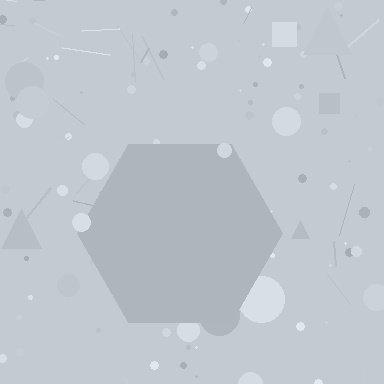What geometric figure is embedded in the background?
A hexagon is embedded in the background.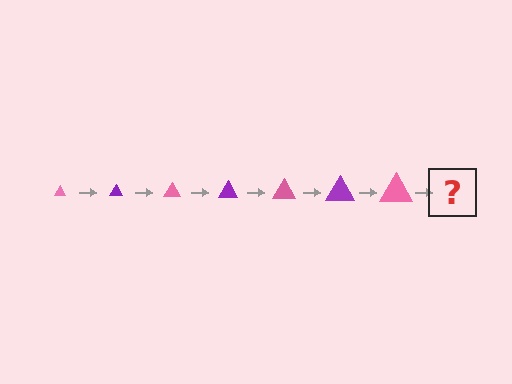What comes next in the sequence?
The next element should be a purple triangle, larger than the previous one.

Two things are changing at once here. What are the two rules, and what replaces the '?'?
The two rules are that the triangle grows larger each step and the color cycles through pink and purple. The '?' should be a purple triangle, larger than the previous one.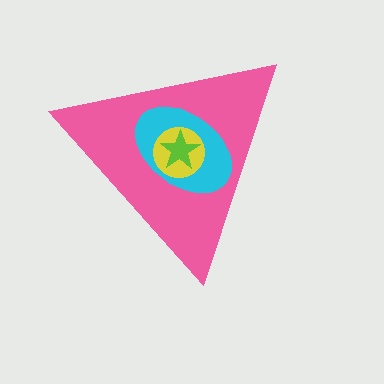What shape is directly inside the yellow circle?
The lime star.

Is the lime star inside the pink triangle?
Yes.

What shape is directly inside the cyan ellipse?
The yellow circle.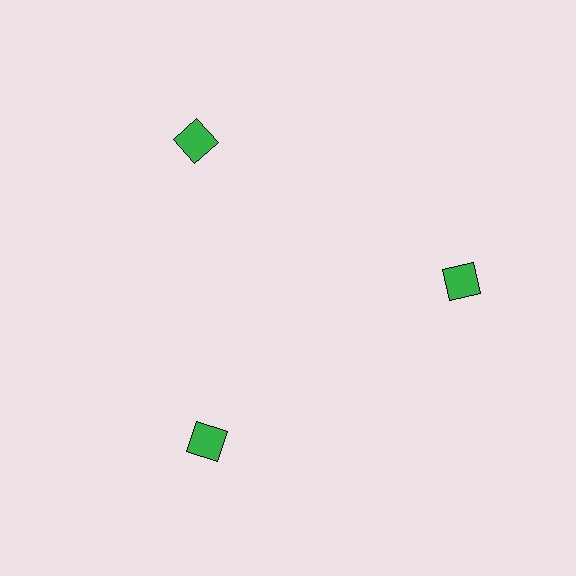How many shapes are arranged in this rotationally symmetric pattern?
There are 3 shapes, arranged in 3 groups of 1.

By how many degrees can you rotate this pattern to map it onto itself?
The pattern maps onto itself every 120 degrees of rotation.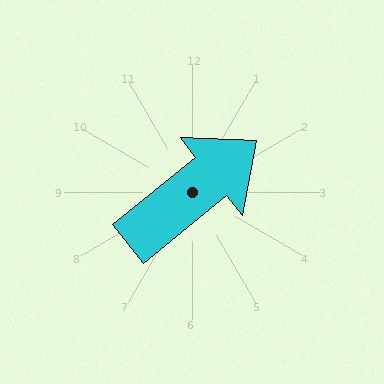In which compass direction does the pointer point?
Northeast.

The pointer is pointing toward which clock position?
Roughly 2 o'clock.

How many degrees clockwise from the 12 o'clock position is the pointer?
Approximately 51 degrees.